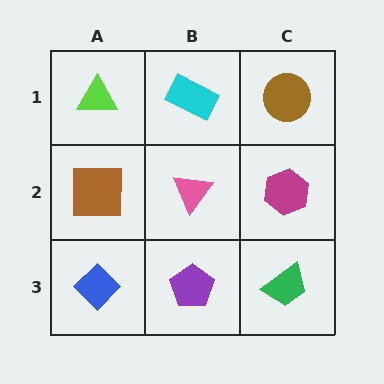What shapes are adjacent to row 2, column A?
A lime triangle (row 1, column A), a blue diamond (row 3, column A), a pink triangle (row 2, column B).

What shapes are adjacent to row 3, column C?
A magenta hexagon (row 2, column C), a purple pentagon (row 3, column B).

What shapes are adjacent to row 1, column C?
A magenta hexagon (row 2, column C), a cyan rectangle (row 1, column B).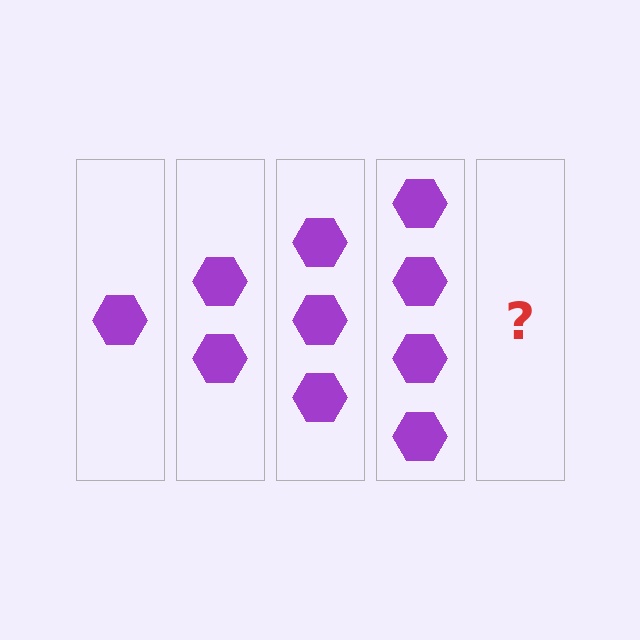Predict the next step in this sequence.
The next step is 5 hexagons.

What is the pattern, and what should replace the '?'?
The pattern is that each step adds one more hexagon. The '?' should be 5 hexagons.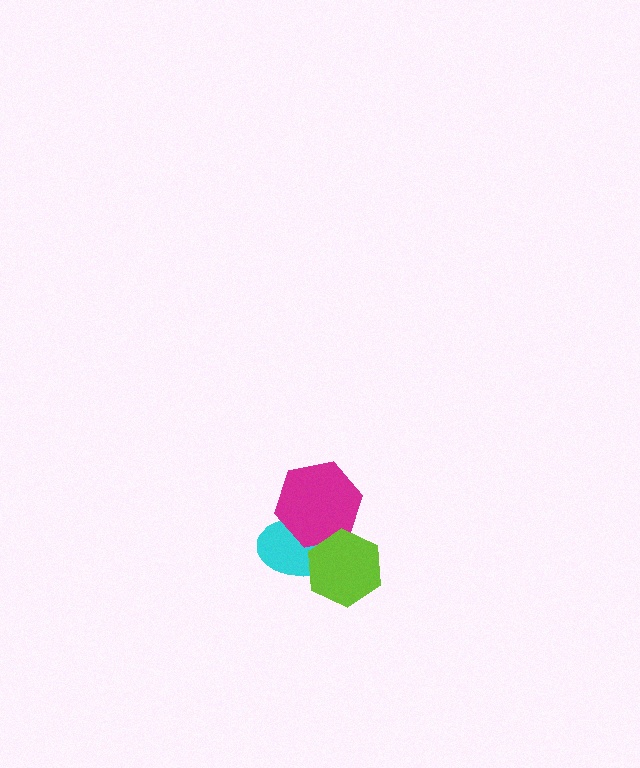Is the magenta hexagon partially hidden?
Yes, it is partially covered by another shape.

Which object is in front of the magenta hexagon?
The lime hexagon is in front of the magenta hexagon.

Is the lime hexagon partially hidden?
No, no other shape covers it.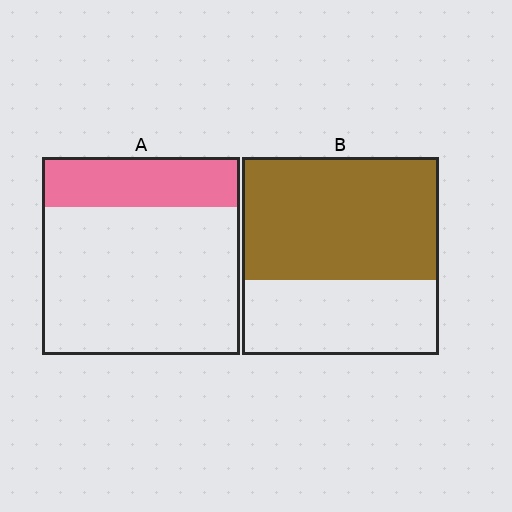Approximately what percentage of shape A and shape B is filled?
A is approximately 25% and B is approximately 60%.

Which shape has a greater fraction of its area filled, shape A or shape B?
Shape B.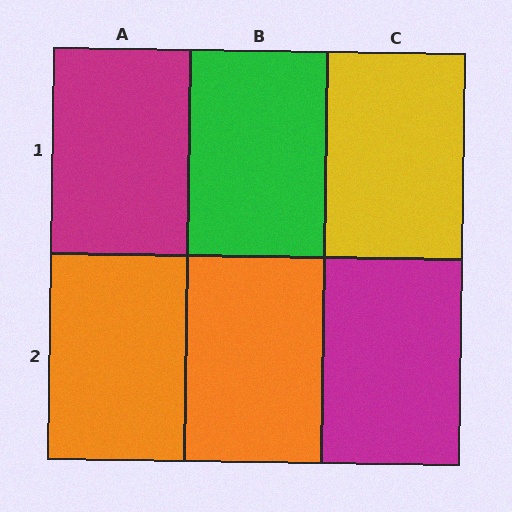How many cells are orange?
2 cells are orange.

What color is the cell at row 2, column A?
Orange.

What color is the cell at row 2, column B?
Orange.